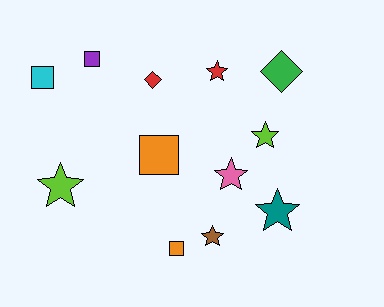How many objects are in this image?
There are 12 objects.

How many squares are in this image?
There are 4 squares.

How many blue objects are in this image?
There are no blue objects.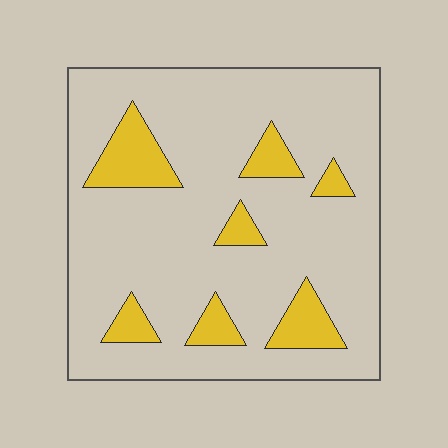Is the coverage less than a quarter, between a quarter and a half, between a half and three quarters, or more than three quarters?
Less than a quarter.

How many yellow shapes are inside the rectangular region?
7.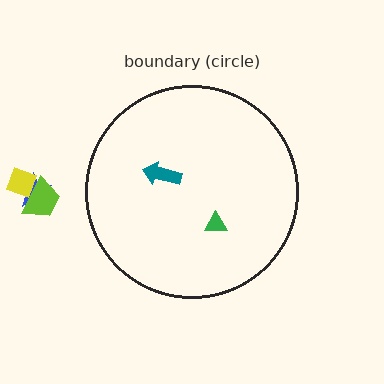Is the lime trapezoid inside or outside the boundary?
Outside.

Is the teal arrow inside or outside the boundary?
Inside.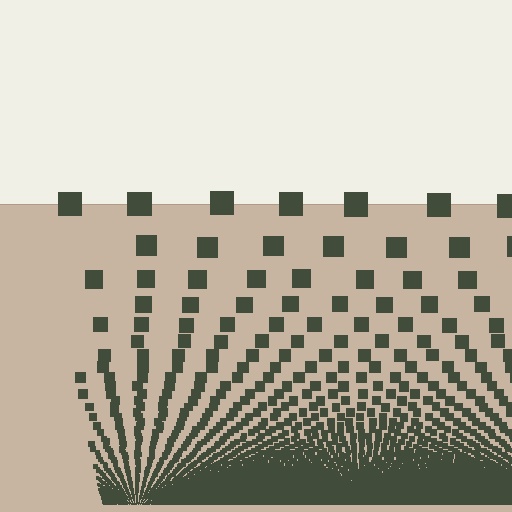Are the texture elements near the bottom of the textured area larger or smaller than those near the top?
Smaller. The gradient is inverted — elements near the bottom are smaller and denser.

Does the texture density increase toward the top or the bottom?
Density increases toward the bottom.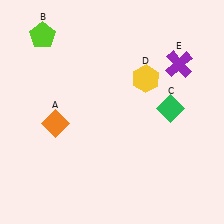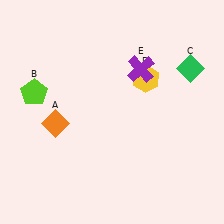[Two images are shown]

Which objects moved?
The objects that moved are: the lime pentagon (B), the green diamond (C), the purple cross (E).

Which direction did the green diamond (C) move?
The green diamond (C) moved up.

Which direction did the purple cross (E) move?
The purple cross (E) moved left.